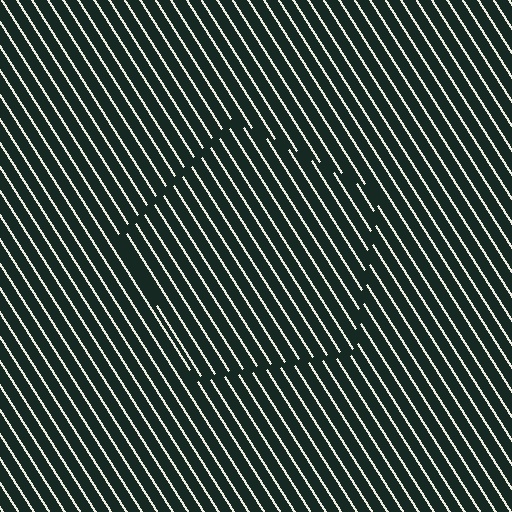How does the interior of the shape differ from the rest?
The interior of the shape contains the same grating, shifted by half a period — the contour is defined by the phase discontinuity where line-ends from the inner and outer gratings abut.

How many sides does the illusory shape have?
5 sides — the line-ends trace a pentagon.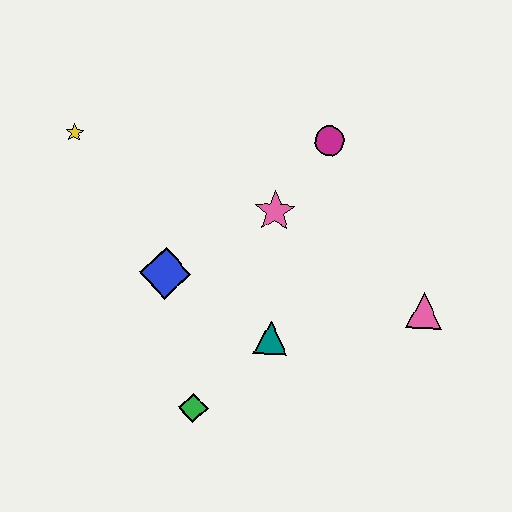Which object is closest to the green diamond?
The teal triangle is closest to the green diamond.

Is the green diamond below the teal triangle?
Yes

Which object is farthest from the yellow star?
The pink triangle is farthest from the yellow star.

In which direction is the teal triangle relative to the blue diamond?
The teal triangle is to the right of the blue diamond.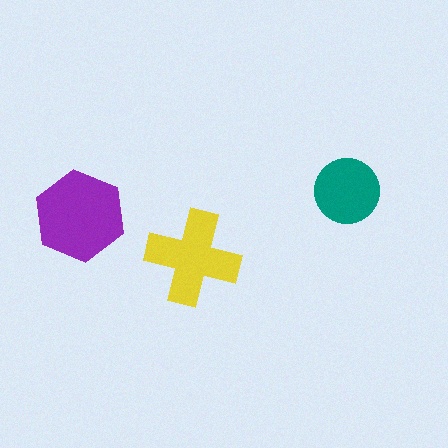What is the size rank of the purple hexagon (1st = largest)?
1st.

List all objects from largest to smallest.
The purple hexagon, the yellow cross, the teal circle.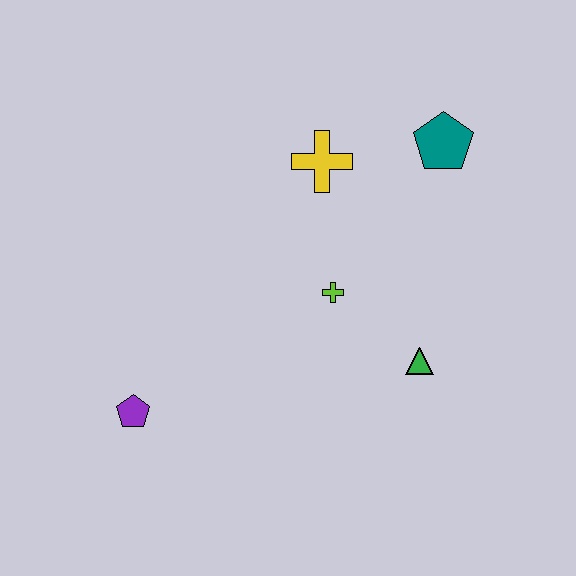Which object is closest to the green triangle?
The lime cross is closest to the green triangle.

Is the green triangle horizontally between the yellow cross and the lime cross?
No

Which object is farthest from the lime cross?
The purple pentagon is farthest from the lime cross.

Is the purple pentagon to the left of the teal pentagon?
Yes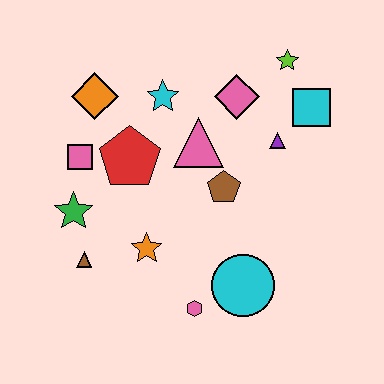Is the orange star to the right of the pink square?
Yes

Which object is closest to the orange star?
The brown triangle is closest to the orange star.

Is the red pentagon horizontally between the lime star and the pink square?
Yes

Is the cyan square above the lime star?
No